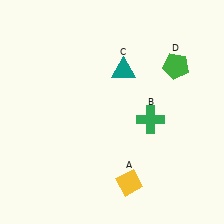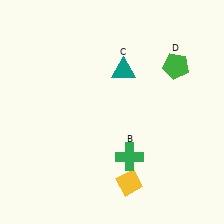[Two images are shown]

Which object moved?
The green cross (B) moved down.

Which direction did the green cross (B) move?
The green cross (B) moved down.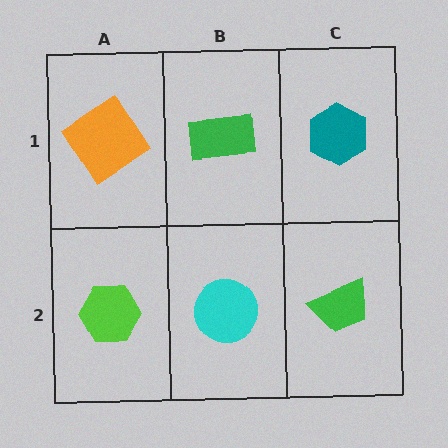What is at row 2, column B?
A cyan circle.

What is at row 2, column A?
A lime hexagon.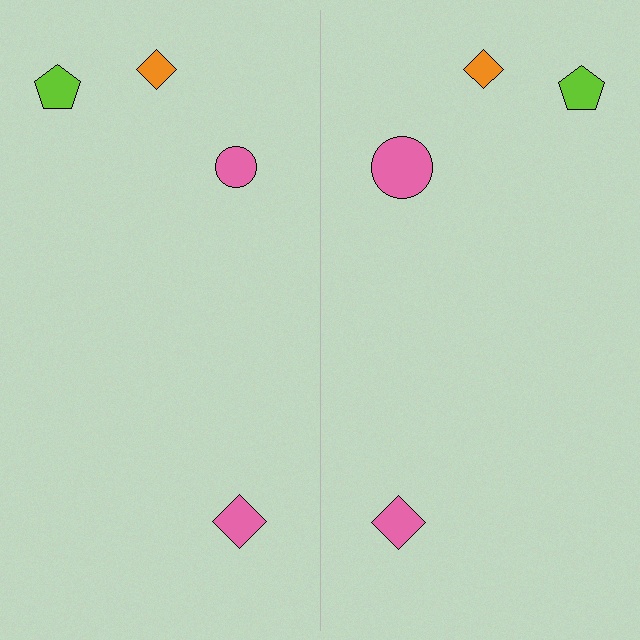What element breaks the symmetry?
The pink circle on the right side has a different size than its mirror counterpart.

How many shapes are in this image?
There are 8 shapes in this image.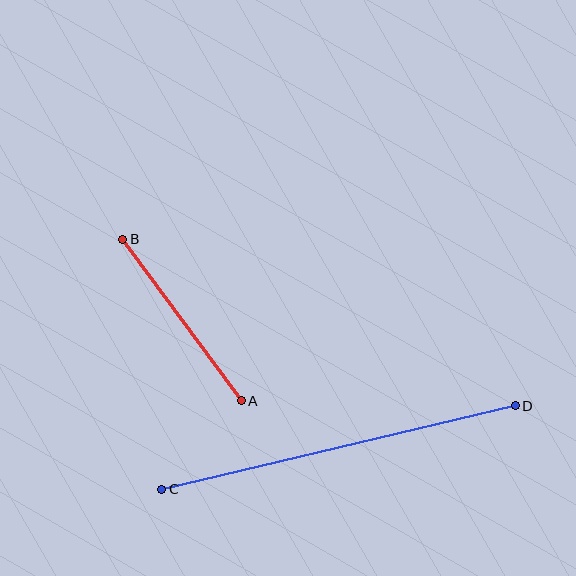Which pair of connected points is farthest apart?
Points C and D are farthest apart.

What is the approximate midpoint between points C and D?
The midpoint is at approximately (339, 447) pixels.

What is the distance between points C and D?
The distance is approximately 363 pixels.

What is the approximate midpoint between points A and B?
The midpoint is at approximately (182, 320) pixels.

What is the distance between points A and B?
The distance is approximately 200 pixels.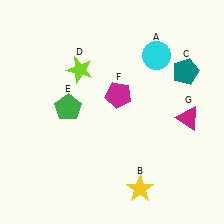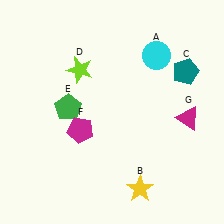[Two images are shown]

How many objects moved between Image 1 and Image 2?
1 object moved between the two images.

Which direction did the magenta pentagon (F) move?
The magenta pentagon (F) moved left.